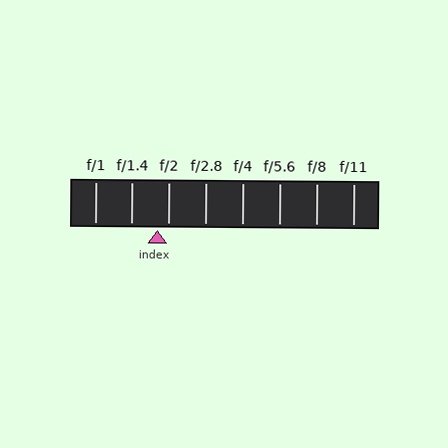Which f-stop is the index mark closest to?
The index mark is closest to f/2.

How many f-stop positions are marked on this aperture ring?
There are 8 f-stop positions marked.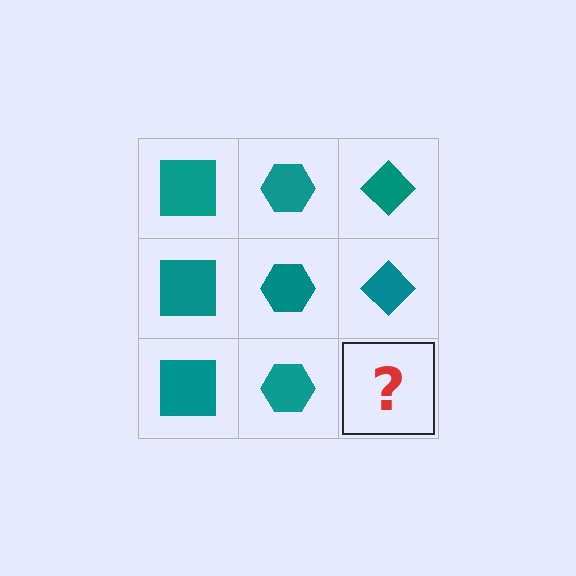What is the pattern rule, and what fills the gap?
The rule is that each column has a consistent shape. The gap should be filled with a teal diamond.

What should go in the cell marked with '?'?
The missing cell should contain a teal diamond.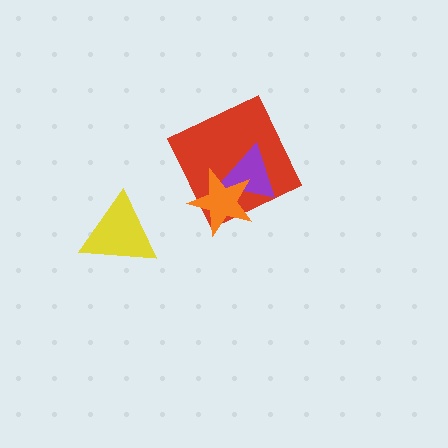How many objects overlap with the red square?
2 objects overlap with the red square.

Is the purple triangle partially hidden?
Yes, it is partially covered by another shape.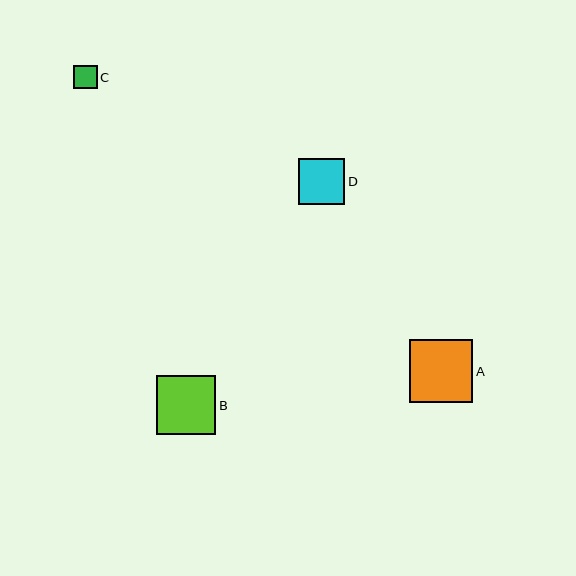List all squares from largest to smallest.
From largest to smallest: A, B, D, C.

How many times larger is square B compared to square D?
Square B is approximately 1.3 times the size of square D.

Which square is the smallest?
Square C is the smallest with a size of approximately 24 pixels.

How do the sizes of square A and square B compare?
Square A and square B are approximately the same size.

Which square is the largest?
Square A is the largest with a size of approximately 63 pixels.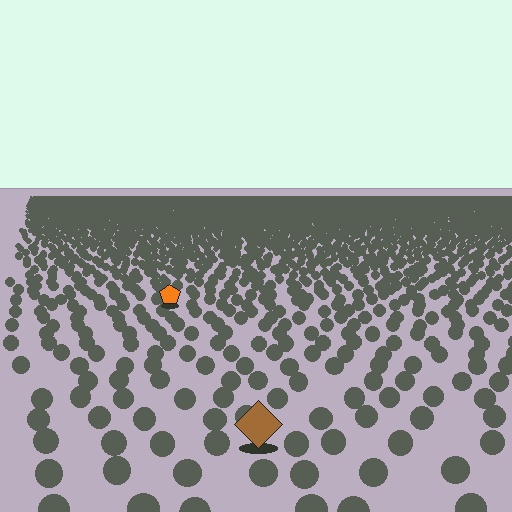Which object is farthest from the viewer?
The orange pentagon is farthest from the viewer. It appears smaller and the ground texture around it is denser.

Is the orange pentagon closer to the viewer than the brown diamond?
No. The brown diamond is closer — you can tell from the texture gradient: the ground texture is coarser near it.